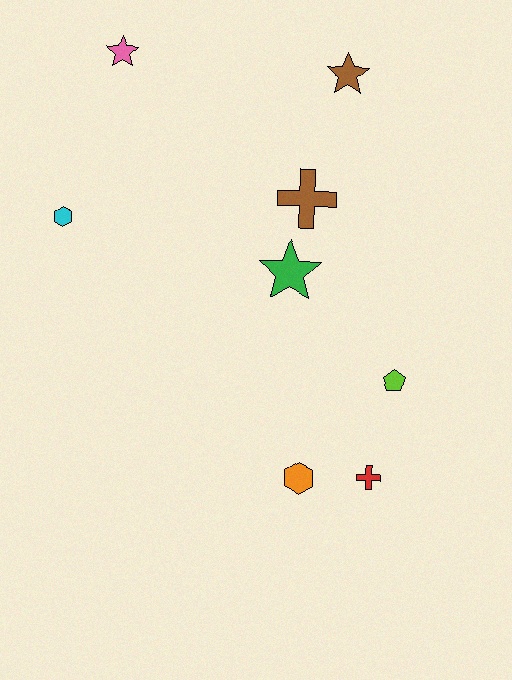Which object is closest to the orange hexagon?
The red cross is closest to the orange hexagon.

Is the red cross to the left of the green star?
No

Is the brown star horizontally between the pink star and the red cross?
Yes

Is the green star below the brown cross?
Yes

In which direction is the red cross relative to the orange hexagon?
The red cross is to the right of the orange hexagon.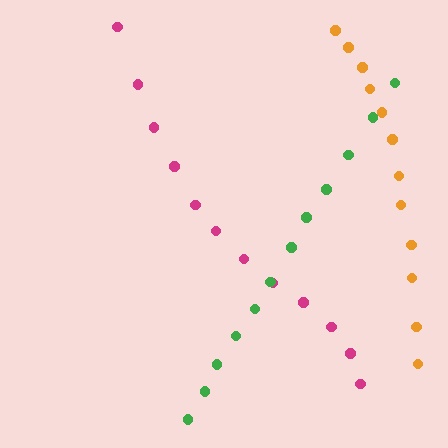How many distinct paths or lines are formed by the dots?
There are 3 distinct paths.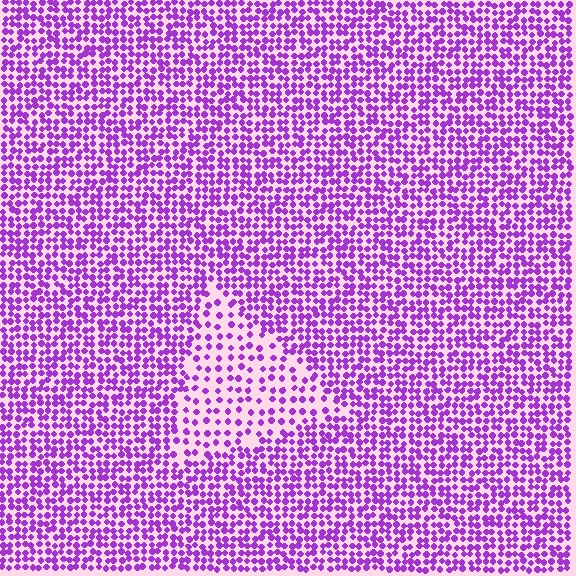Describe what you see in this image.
The image contains small purple elements arranged at two different densities. A triangle-shaped region is visible where the elements are less densely packed than the surrounding area.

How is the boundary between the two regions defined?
The boundary is defined by a change in element density (approximately 2.1x ratio). All elements are the same color, size, and shape.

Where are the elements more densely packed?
The elements are more densely packed outside the triangle boundary.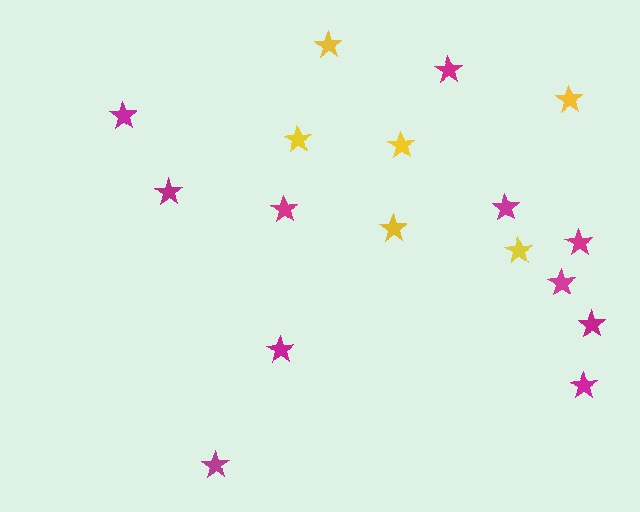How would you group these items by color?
There are 2 groups: one group of yellow stars (6) and one group of magenta stars (11).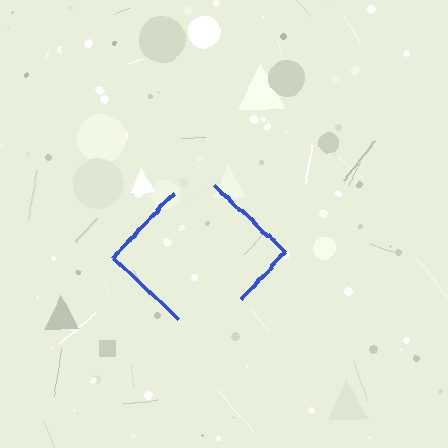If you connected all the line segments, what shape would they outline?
They would outline a diamond.